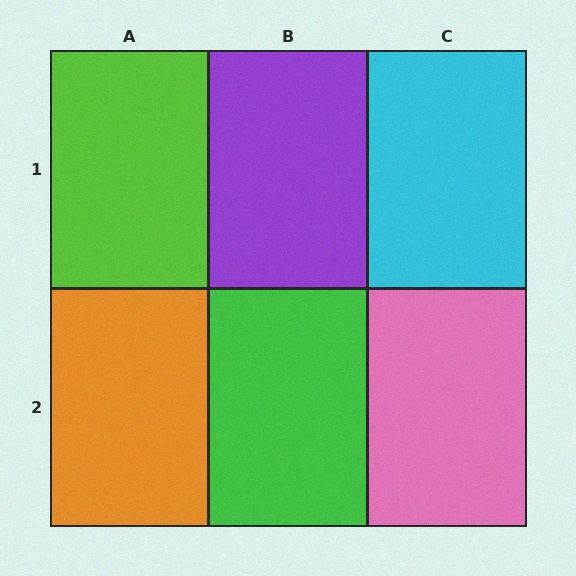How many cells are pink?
1 cell is pink.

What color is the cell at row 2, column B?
Green.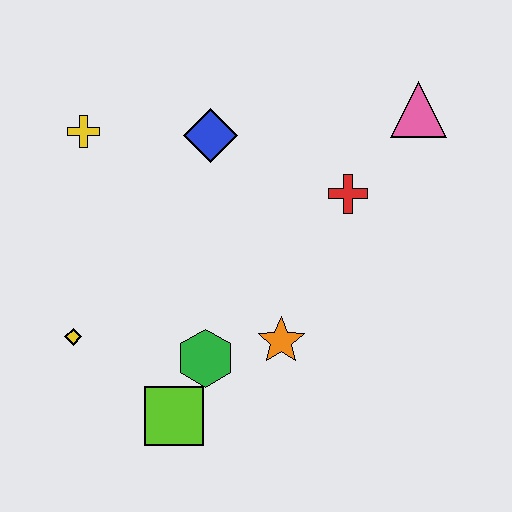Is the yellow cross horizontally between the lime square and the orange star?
No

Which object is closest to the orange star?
The green hexagon is closest to the orange star.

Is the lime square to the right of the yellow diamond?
Yes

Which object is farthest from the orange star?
The yellow cross is farthest from the orange star.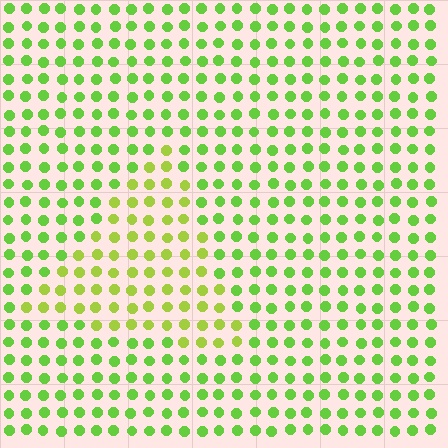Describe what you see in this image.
The image is filled with small lime elements in a uniform arrangement. A triangle-shaped region is visible where the elements are tinted to a slightly different hue, forming a subtle color boundary.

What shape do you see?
I see a triangle.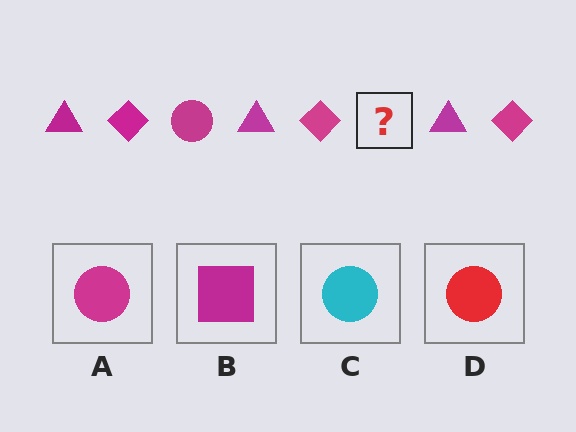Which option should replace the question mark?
Option A.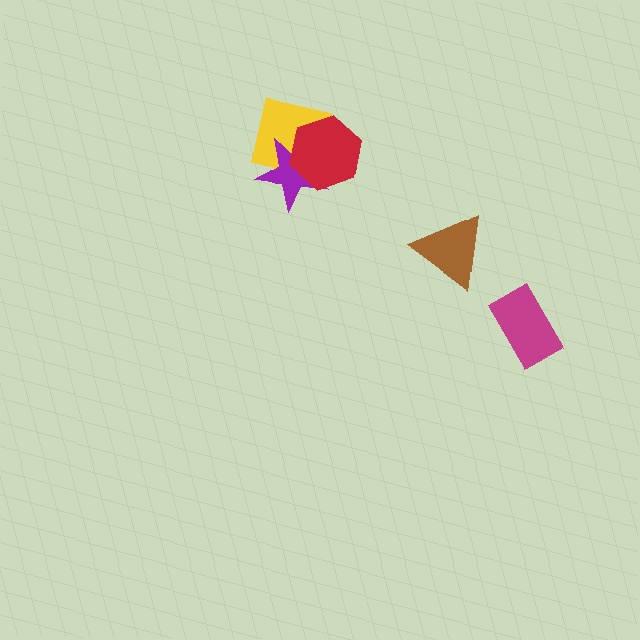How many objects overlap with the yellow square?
2 objects overlap with the yellow square.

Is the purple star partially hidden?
Yes, it is partially covered by another shape.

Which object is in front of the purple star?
The red hexagon is in front of the purple star.